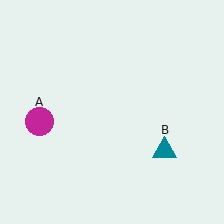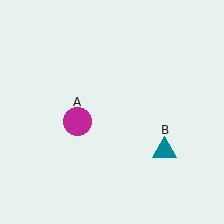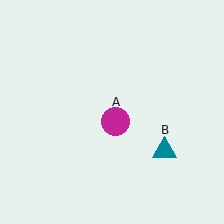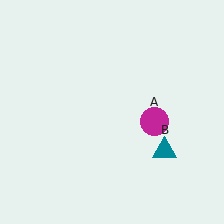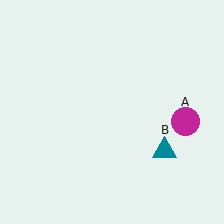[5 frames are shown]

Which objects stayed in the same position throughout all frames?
Teal triangle (object B) remained stationary.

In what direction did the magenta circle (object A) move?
The magenta circle (object A) moved right.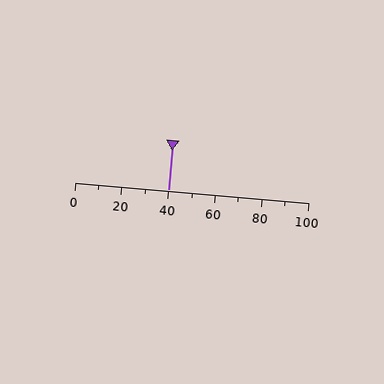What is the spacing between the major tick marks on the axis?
The major ticks are spaced 20 apart.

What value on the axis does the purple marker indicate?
The marker indicates approximately 40.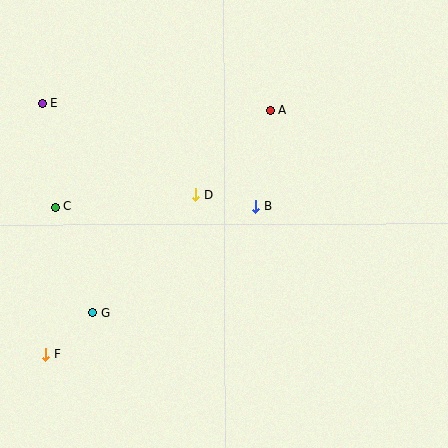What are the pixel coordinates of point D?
Point D is at (196, 195).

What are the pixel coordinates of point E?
Point E is at (42, 103).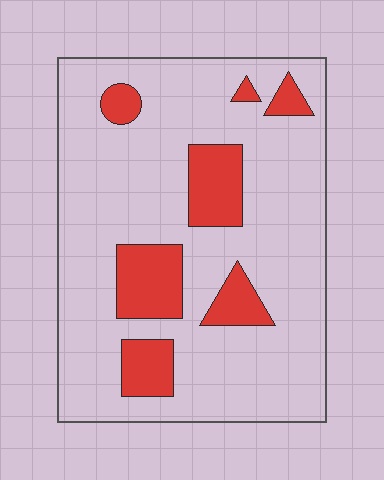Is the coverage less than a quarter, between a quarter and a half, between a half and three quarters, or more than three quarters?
Less than a quarter.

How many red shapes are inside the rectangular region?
7.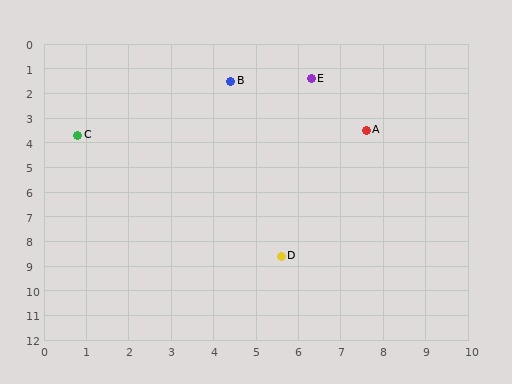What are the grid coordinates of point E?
Point E is at approximately (6.3, 1.4).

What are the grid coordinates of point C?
Point C is at approximately (0.8, 3.7).